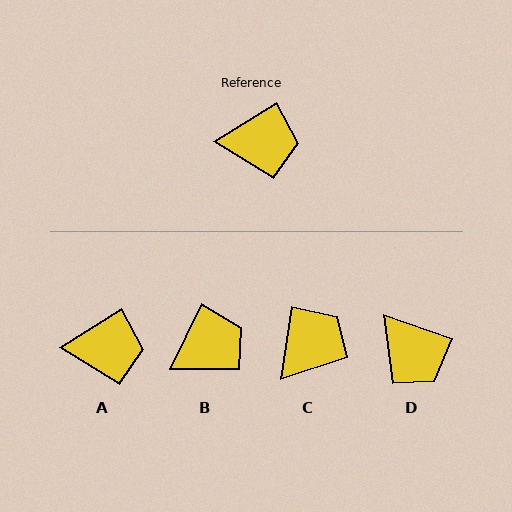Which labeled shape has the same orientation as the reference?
A.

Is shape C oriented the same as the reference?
No, it is off by about 49 degrees.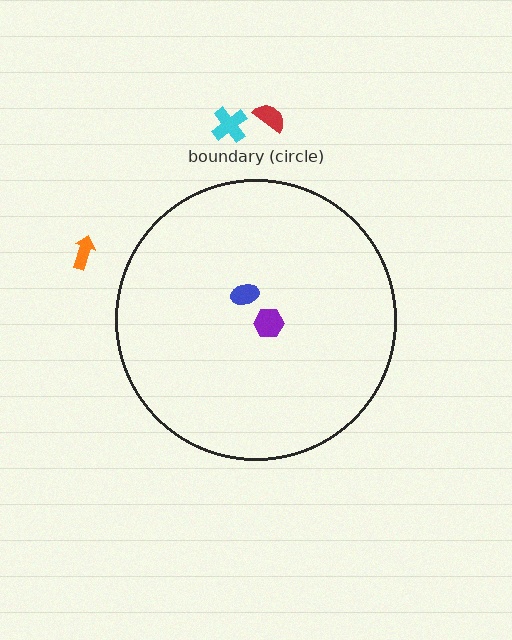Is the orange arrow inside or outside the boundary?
Outside.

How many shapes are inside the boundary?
2 inside, 3 outside.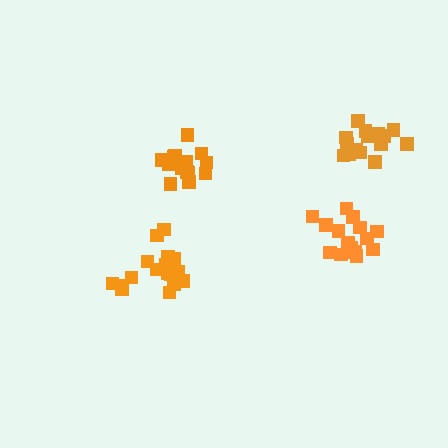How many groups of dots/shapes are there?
There are 4 groups.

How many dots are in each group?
Group 1: 16 dots, Group 2: 14 dots, Group 3: 15 dots, Group 4: 17 dots (62 total).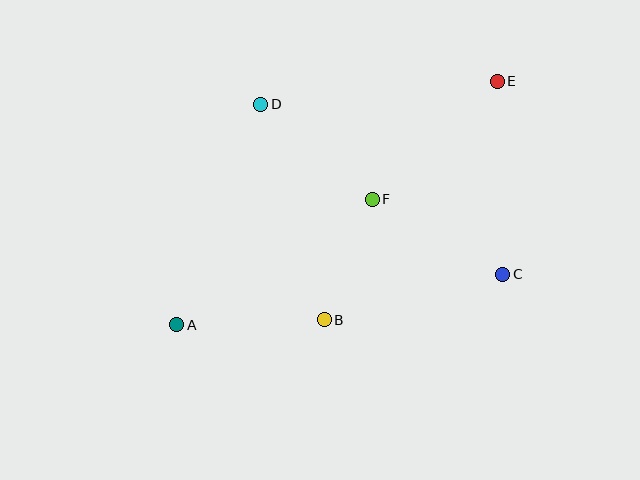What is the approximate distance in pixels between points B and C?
The distance between B and C is approximately 184 pixels.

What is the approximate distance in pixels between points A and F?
The distance between A and F is approximately 232 pixels.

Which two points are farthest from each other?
Points A and E are farthest from each other.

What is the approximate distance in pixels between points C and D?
The distance between C and D is approximately 295 pixels.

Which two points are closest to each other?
Points B and F are closest to each other.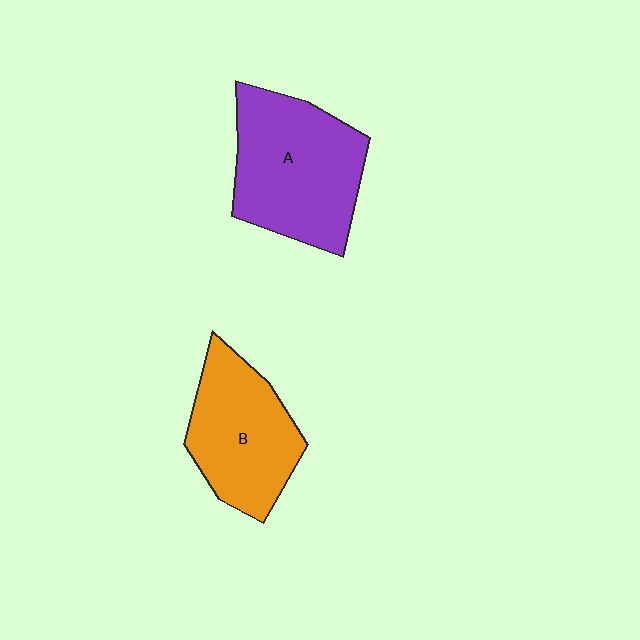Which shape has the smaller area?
Shape B (orange).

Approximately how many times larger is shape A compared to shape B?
Approximately 1.3 times.